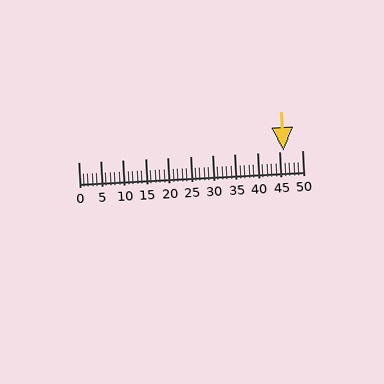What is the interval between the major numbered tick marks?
The major tick marks are spaced 5 units apart.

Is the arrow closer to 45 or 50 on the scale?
The arrow is closer to 45.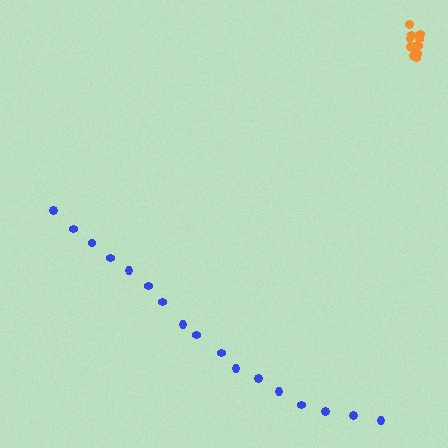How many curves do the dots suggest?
There are 2 distinct paths.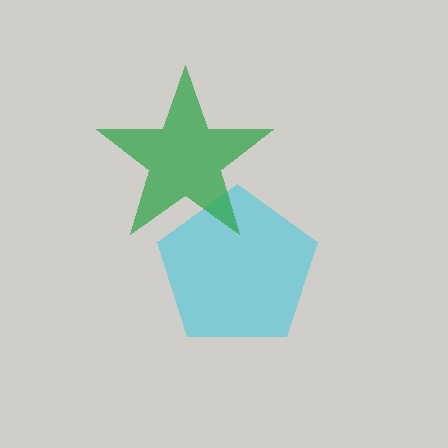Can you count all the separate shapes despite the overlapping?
Yes, there are 2 separate shapes.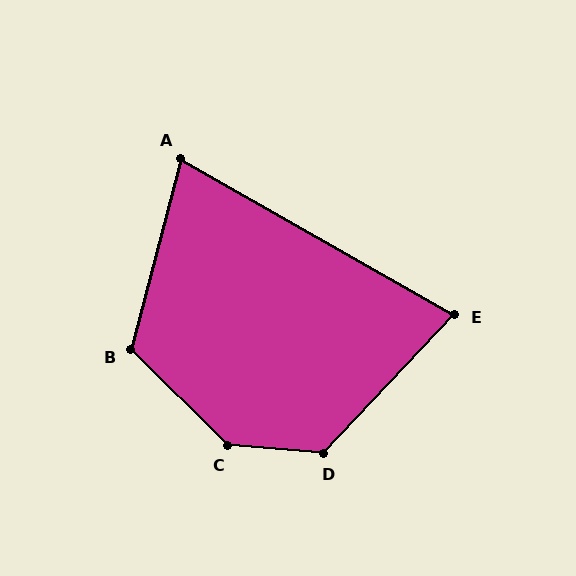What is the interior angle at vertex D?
Approximately 129 degrees (obtuse).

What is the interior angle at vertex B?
Approximately 120 degrees (obtuse).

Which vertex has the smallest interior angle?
A, at approximately 75 degrees.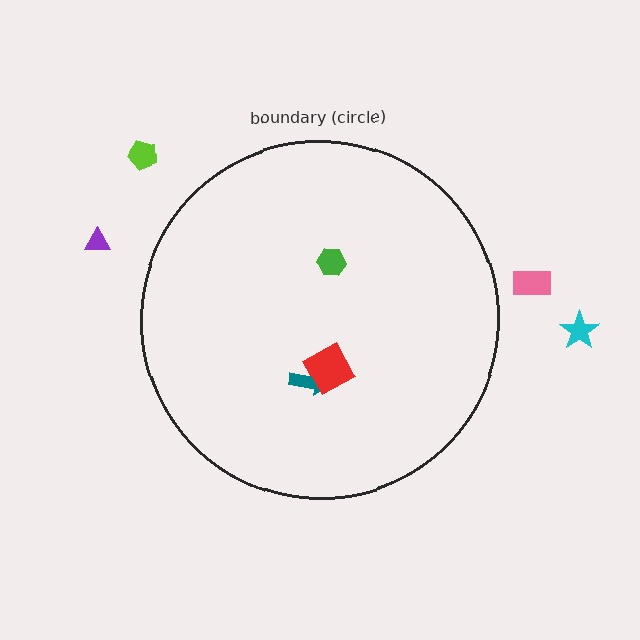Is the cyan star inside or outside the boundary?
Outside.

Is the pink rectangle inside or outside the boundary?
Outside.